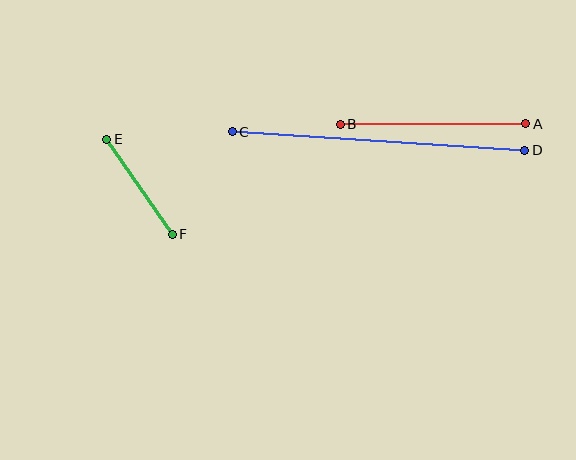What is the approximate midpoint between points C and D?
The midpoint is at approximately (378, 141) pixels.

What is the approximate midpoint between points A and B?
The midpoint is at approximately (433, 124) pixels.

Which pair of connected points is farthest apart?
Points C and D are farthest apart.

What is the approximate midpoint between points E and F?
The midpoint is at approximately (139, 187) pixels.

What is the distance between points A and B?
The distance is approximately 186 pixels.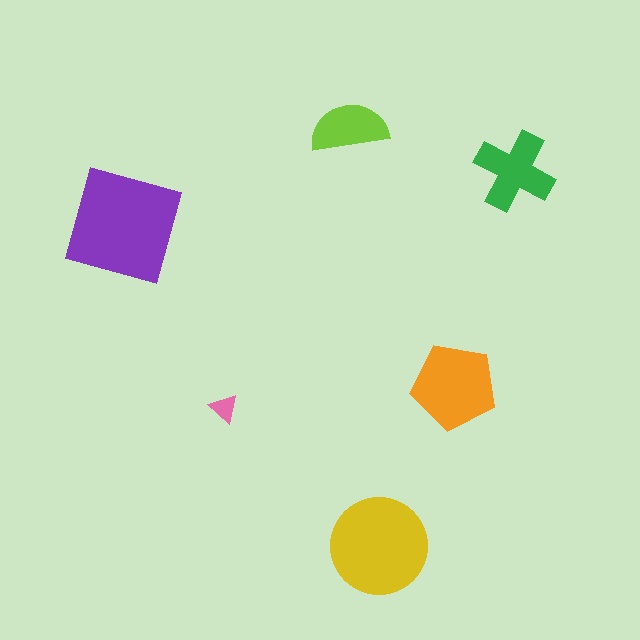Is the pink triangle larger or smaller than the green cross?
Smaller.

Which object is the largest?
The purple square.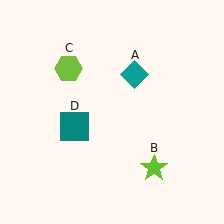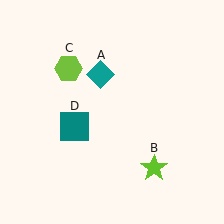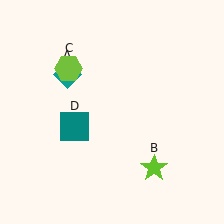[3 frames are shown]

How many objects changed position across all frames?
1 object changed position: teal diamond (object A).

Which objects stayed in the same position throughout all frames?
Lime star (object B) and lime hexagon (object C) and teal square (object D) remained stationary.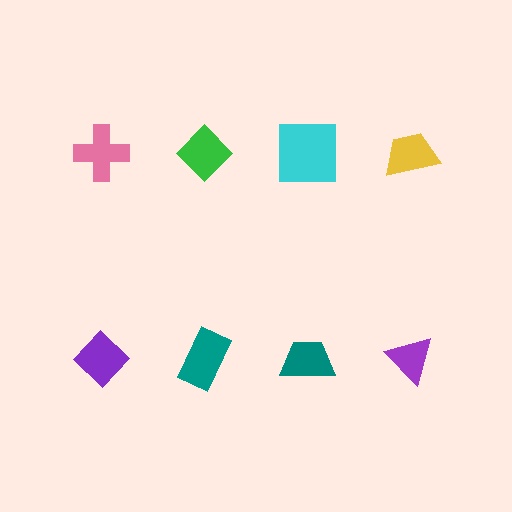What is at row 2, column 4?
A purple triangle.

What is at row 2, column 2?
A teal rectangle.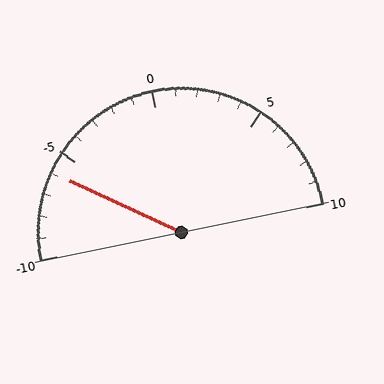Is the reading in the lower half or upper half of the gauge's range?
The reading is in the lower half of the range (-10 to 10).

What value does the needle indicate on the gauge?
The needle indicates approximately -6.